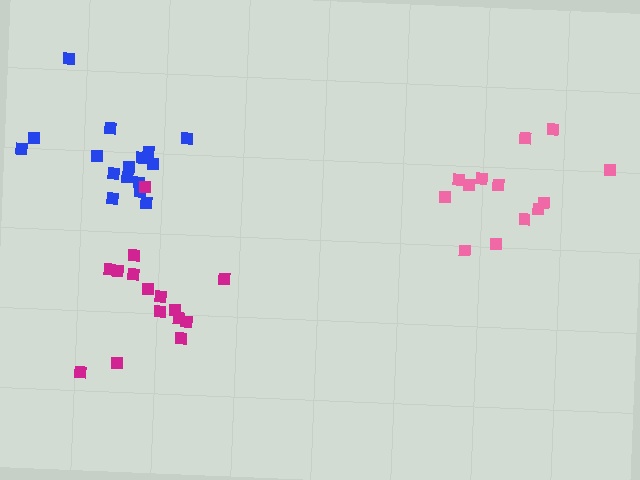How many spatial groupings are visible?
There are 3 spatial groupings.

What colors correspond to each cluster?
The clusters are colored: pink, blue, magenta.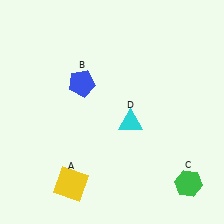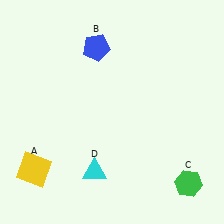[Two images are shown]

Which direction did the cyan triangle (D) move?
The cyan triangle (D) moved down.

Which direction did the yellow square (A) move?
The yellow square (A) moved left.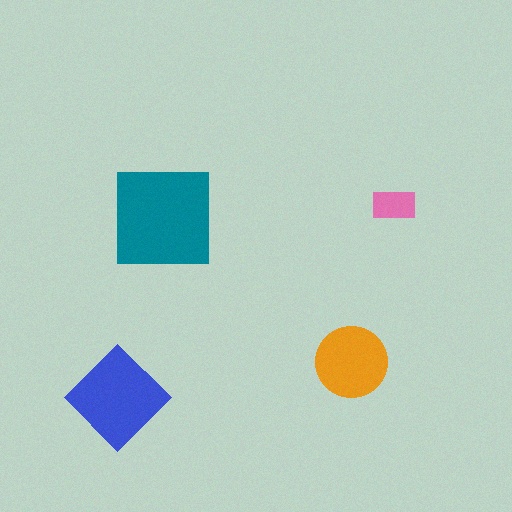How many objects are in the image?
There are 4 objects in the image.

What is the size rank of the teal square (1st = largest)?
1st.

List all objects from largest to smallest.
The teal square, the blue diamond, the orange circle, the pink rectangle.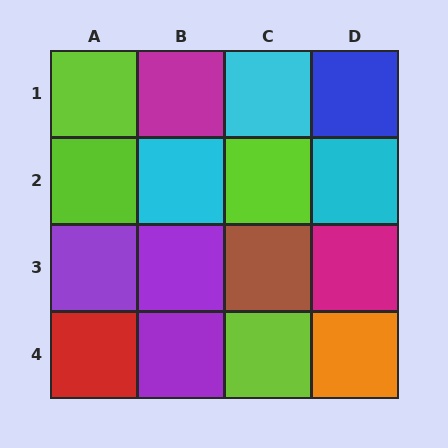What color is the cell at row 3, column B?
Purple.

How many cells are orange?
1 cell is orange.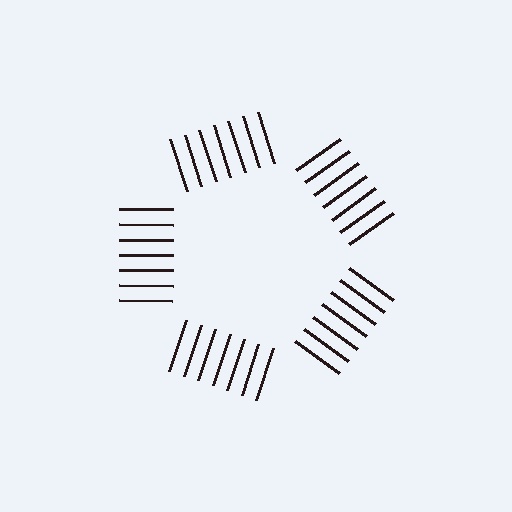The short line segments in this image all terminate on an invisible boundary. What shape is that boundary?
An illusory pentagon — the line segments terminate on its edges but no continuous stroke is drawn.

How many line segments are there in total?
35 — 7 along each of the 5 edges.